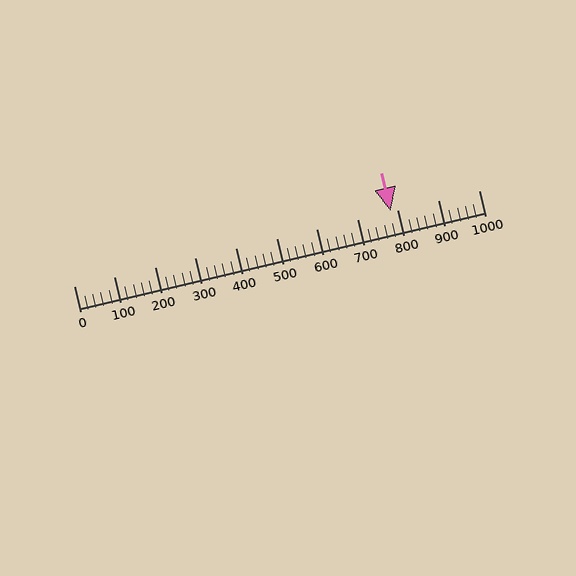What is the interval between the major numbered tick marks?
The major tick marks are spaced 100 units apart.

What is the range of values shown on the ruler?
The ruler shows values from 0 to 1000.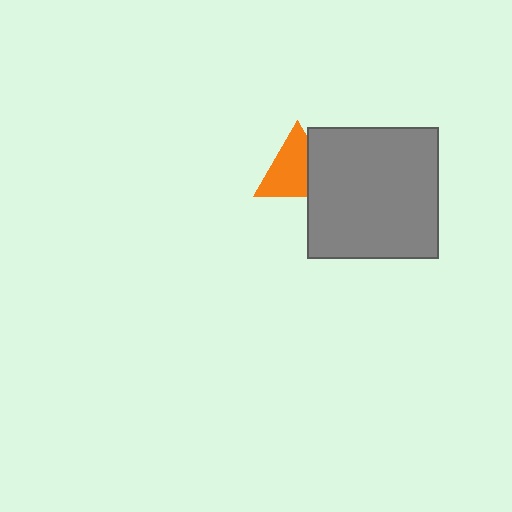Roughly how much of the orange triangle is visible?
Most of it is visible (roughly 70%).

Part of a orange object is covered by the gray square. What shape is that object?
It is a triangle.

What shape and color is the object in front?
The object in front is a gray square.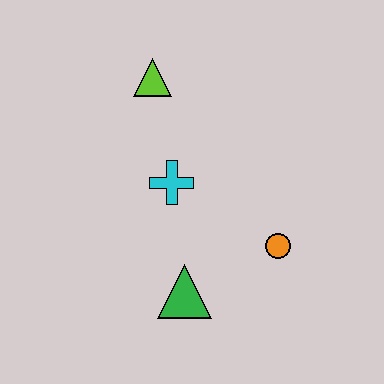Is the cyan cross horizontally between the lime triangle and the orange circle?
Yes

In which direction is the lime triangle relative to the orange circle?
The lime triangle is above the orange circle.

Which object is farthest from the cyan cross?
The orange circle is farthest from the cyan cross.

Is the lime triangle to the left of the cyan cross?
Yes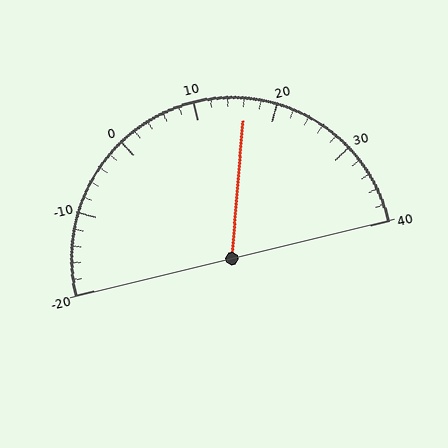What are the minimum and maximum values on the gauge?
The gauge ranges from -20 to 40.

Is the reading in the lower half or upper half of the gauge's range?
The reading is in the upper half of the range (-20 to 40).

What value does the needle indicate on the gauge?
The needle indicates approximately 16.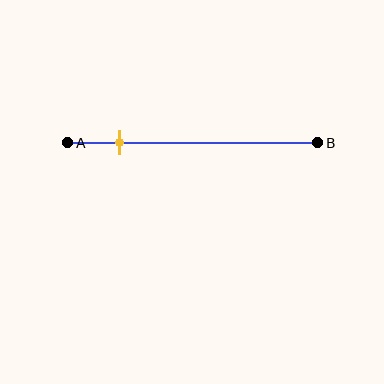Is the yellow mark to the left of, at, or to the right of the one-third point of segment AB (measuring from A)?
The yellow mark is to the left of the one-third point of segment AB.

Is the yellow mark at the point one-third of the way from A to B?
No, the mark is at about 20% from A, not at the 33% one-third point.